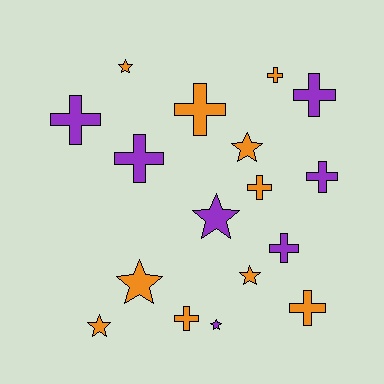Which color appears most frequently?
Orange, with 10 objects.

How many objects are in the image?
There are 17 objects.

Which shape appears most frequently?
Cross, with 10 objects.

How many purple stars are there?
There are 2 purple stars.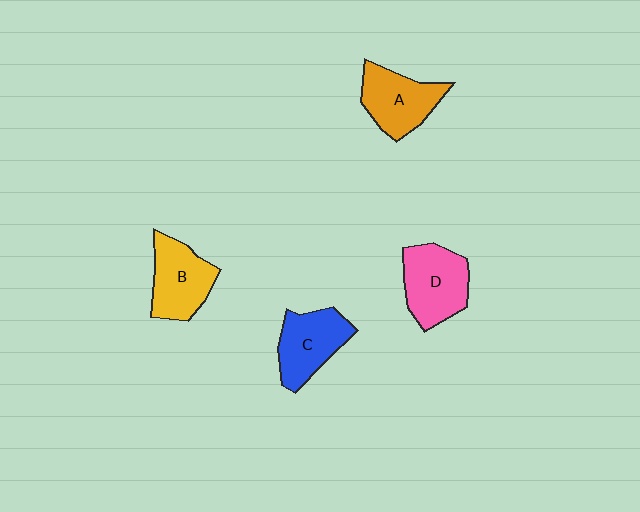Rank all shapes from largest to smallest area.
From largest to smallest: D (pink), B (yellow), C (blue), A (orange).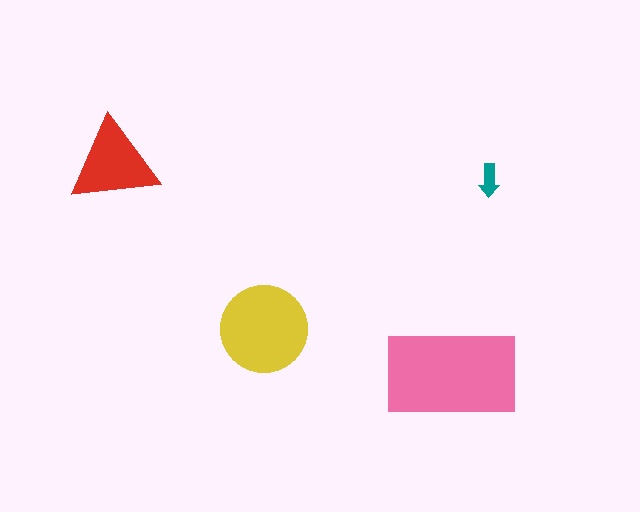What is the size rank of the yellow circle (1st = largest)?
2nd.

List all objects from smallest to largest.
The teal arrow, the red triangle, the yellow circle, the pink rectangle.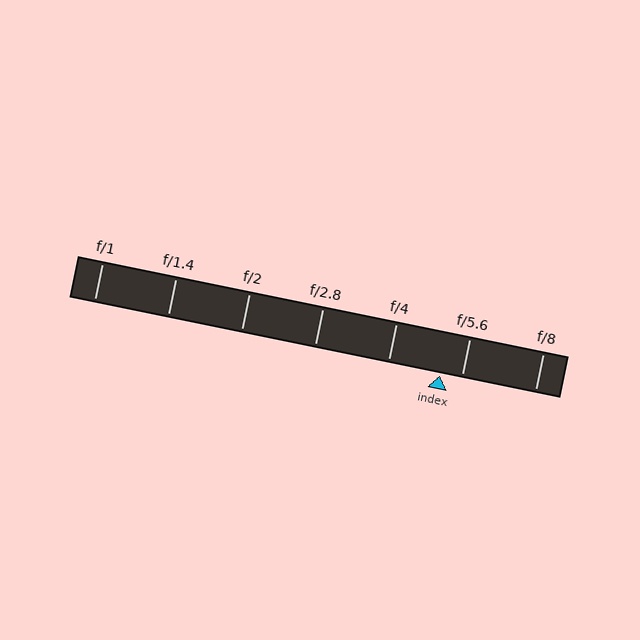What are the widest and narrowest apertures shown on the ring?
The widest aperture shown is f/1 and the narrowest is f/8.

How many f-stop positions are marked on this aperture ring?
There are 7 f-stop positions marked.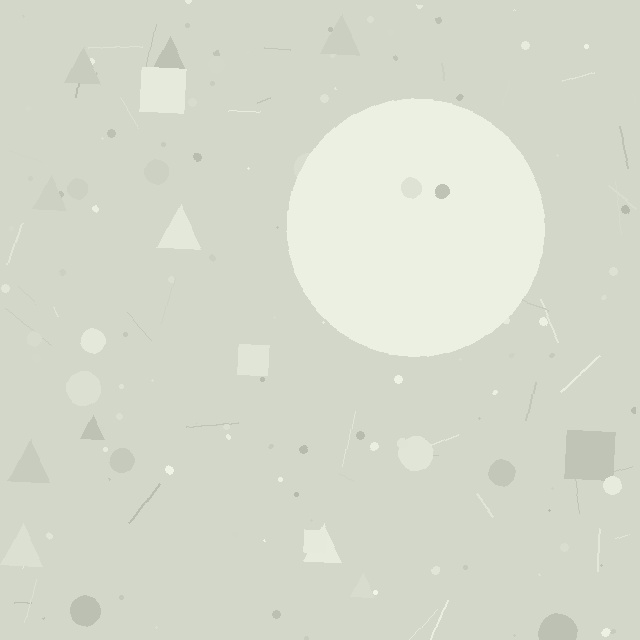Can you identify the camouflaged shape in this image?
The camouflaged shape is a circle.